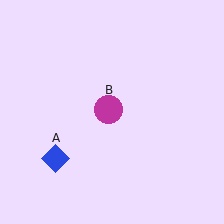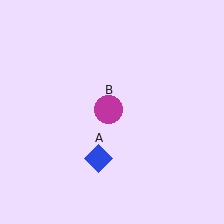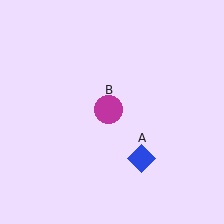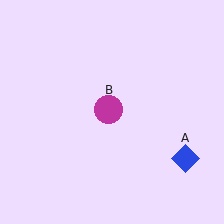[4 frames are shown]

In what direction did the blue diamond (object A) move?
The blue diamond (object A) moved right.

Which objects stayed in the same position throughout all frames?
Magenta circle (object B) remained stationary.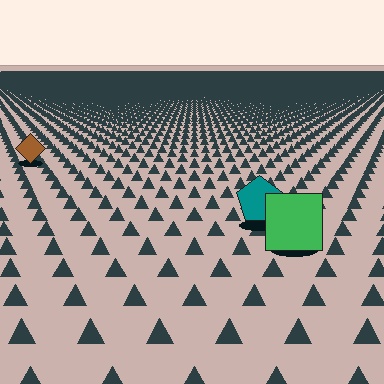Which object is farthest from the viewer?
The brown diamond is farthest from the viewer. It appears smaller and the ground texture around it is denser.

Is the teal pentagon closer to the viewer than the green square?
No. The green square is closer — you can tell from the texture gradient: the ground texture is coarser near it.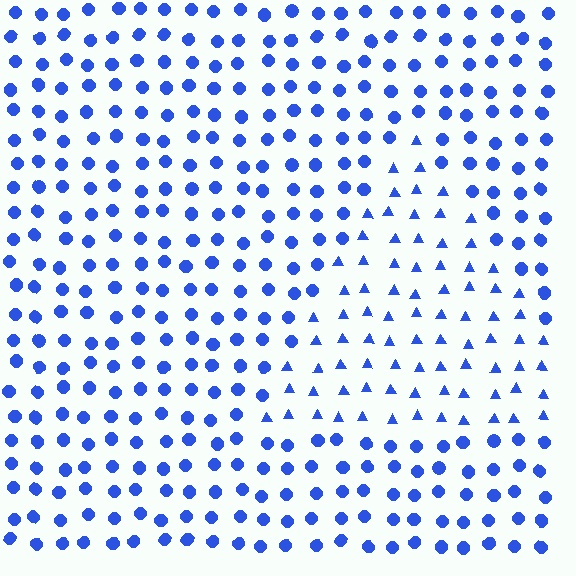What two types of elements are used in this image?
The image uses triangles inside the triangle region and circles outside it.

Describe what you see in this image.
The image is filled with small blue elements arranged in a uniform grid. A triangle-shaped region contains triangles, while the surrounding area contains circles. The boundary is defined purely by the change in element shape.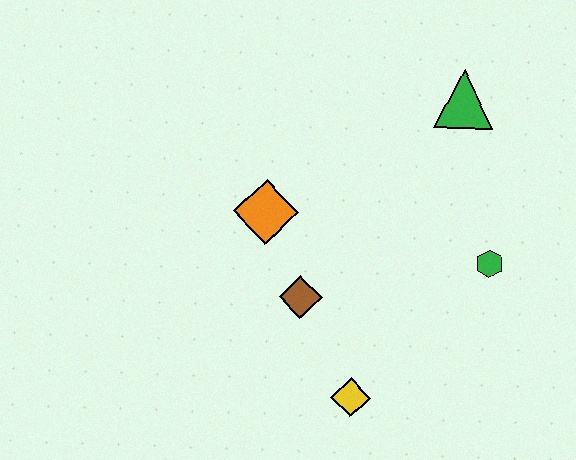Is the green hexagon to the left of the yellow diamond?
No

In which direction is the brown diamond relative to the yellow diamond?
The brown diamond is above the yellow diamond.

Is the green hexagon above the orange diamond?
No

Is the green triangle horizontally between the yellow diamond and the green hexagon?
Yes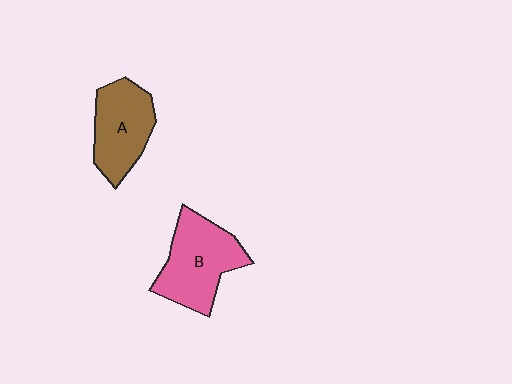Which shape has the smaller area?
Shape A (brown).